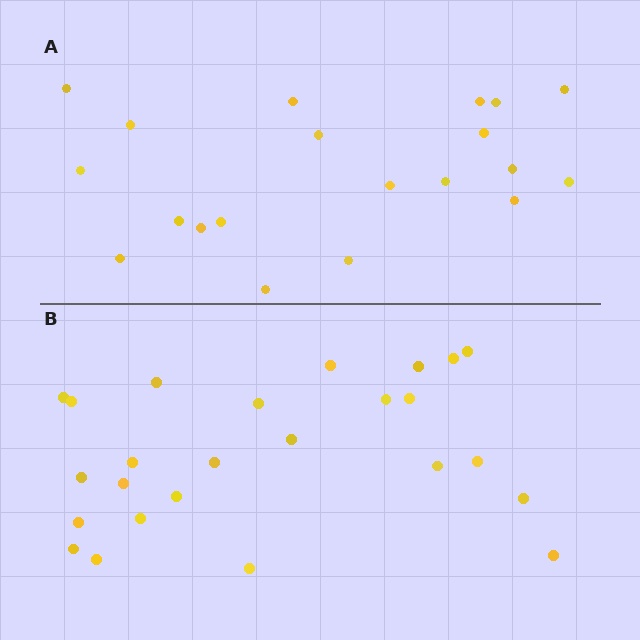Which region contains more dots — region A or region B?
Region B (the bottom region) has more dots.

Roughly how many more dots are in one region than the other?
Region B has about 5 more dots than region A.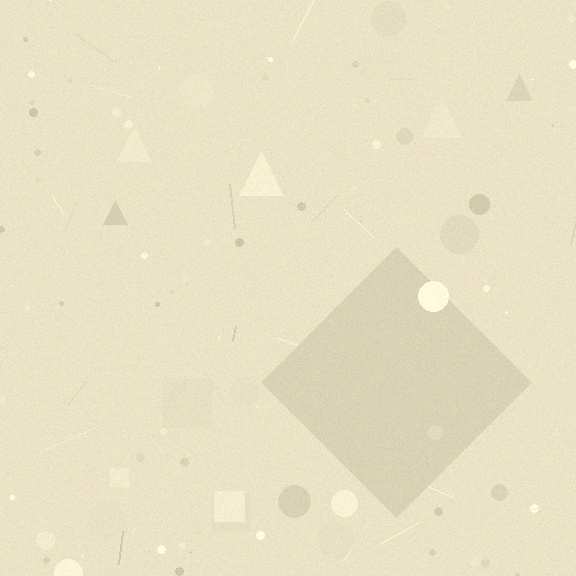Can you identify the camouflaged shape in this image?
The camouflaged shape is a diamond.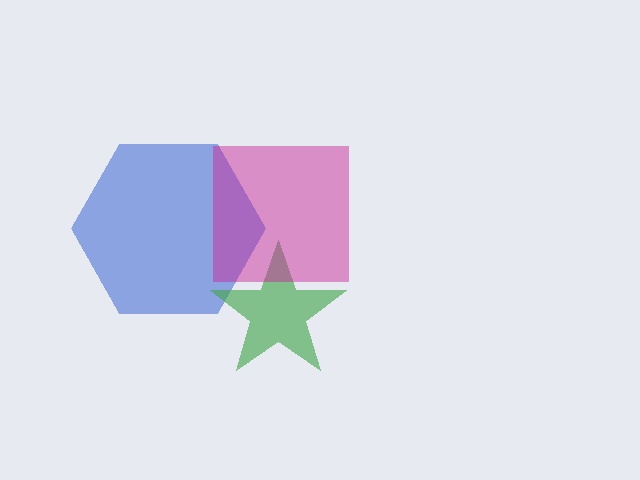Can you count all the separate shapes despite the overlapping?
Yes, there are 3 separate shapes.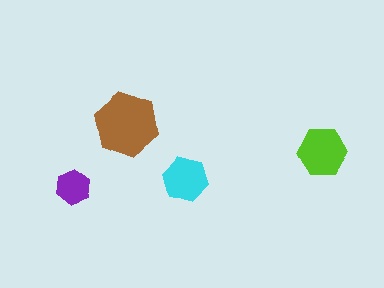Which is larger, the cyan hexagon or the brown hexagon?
The brown one.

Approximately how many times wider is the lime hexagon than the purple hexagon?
About 1.5 times wider.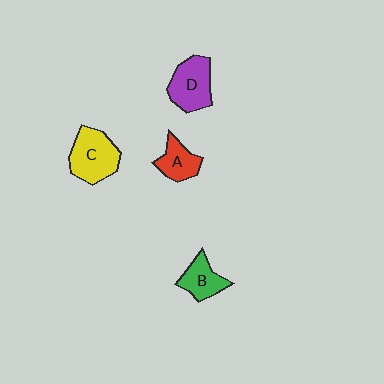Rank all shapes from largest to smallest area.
From largest to smallest: C (yellow), D (purple), B (green), A (red).